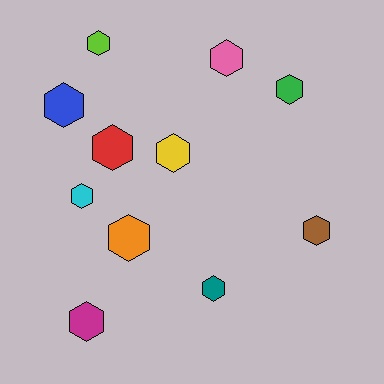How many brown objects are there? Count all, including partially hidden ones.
There is 1 brown object.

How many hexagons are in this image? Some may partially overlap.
There are 11 hexagons.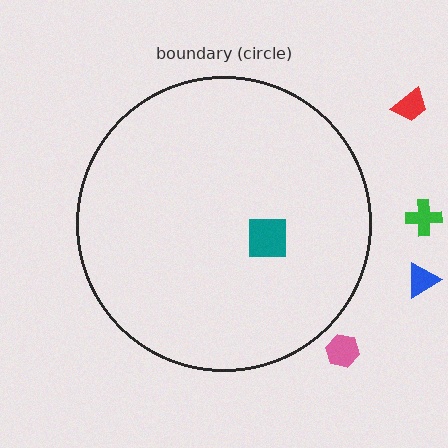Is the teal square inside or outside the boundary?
Inside.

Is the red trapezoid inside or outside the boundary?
Outside.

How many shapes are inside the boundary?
1 inside, 4 outside.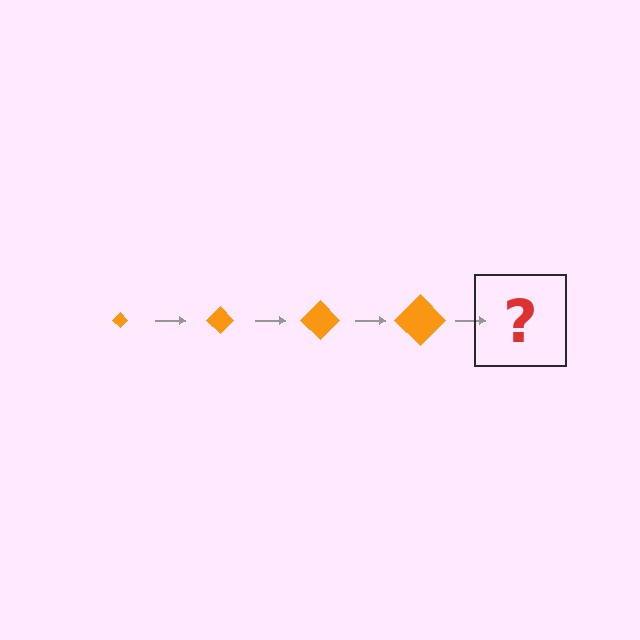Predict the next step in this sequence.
The next step is an orange diamond, larger than the previous one.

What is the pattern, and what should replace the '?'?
The pattern is that the diamond gets progressively larger each step. The '?' should be an orange diamond, larger than the previous one.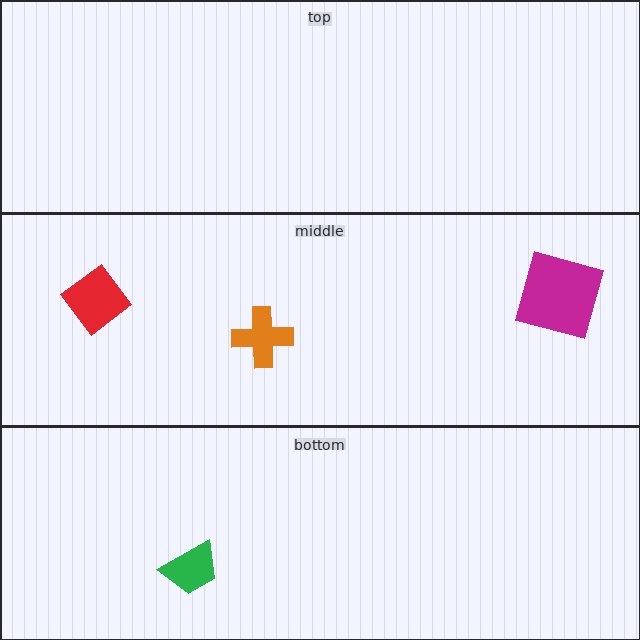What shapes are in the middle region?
The red diamond, the magenta square, the orange cross.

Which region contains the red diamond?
The middle region.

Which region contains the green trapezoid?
The bottom region.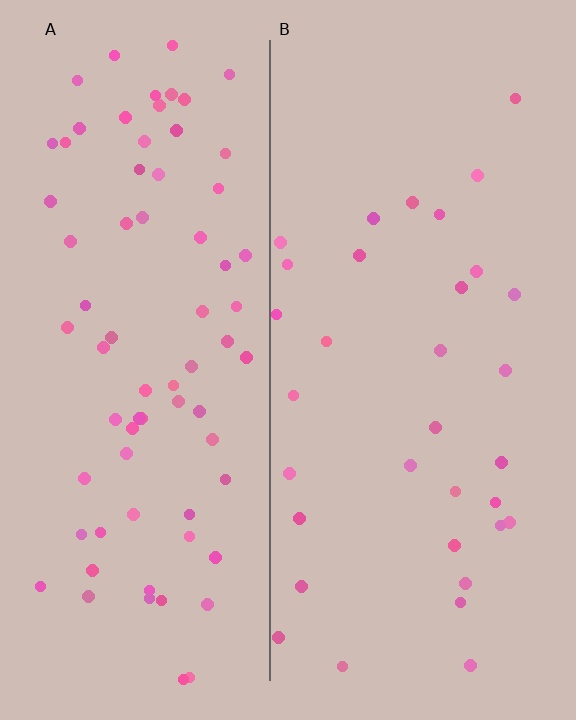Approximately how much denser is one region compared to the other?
Approximately 2.2× — region A over region B.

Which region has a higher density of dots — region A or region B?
A (the left).